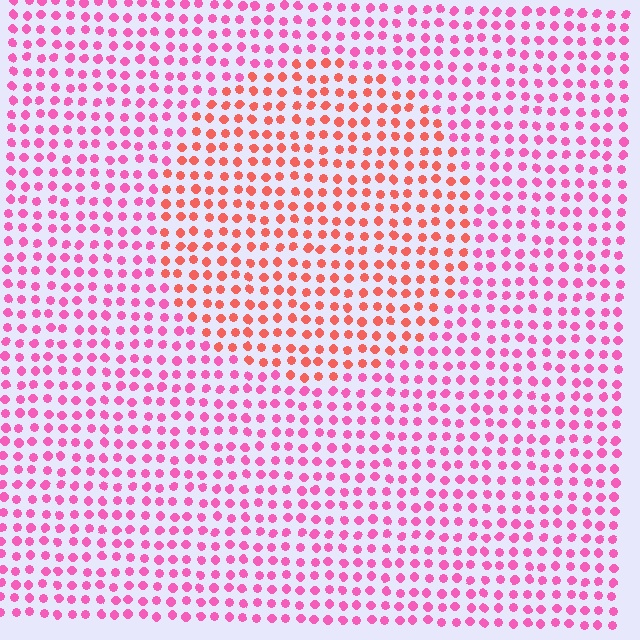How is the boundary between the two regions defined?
The boundary is defined purely by a slight shift in hue (about 39 degrees). Spacing, size, and orientation are identical on both sides.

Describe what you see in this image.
The image is filled with small pink elements in a uniform arrangement. A circle-shaped region is visible where the elements are tinted to a slightly different hue, forming a subtle color boundary.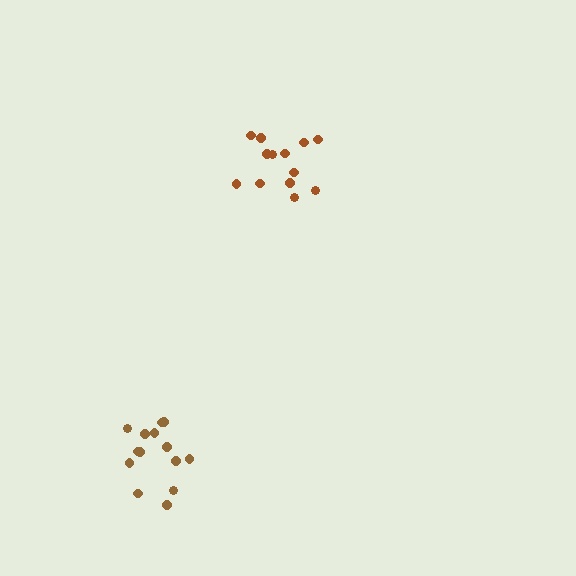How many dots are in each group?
Group 1: 14 dots, Group 2: 13 dots (27 total).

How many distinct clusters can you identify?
There are 2 distinct clusters.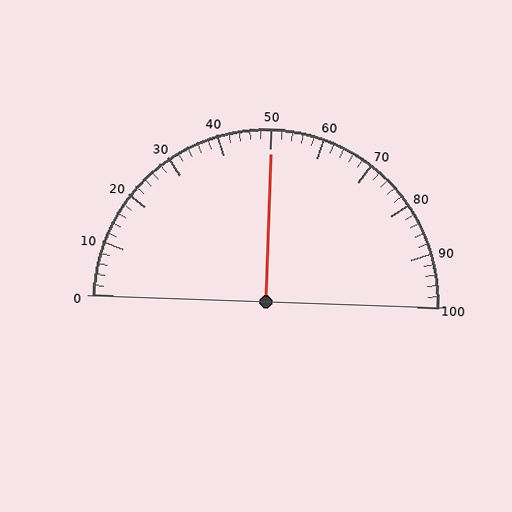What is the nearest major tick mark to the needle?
The nearest major tick mark is 50.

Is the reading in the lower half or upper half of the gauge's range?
The reading is in the upper half of the range (0 to 100).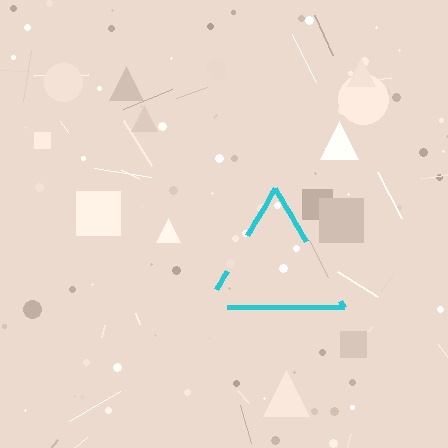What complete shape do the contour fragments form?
The contour fragments form a triangle.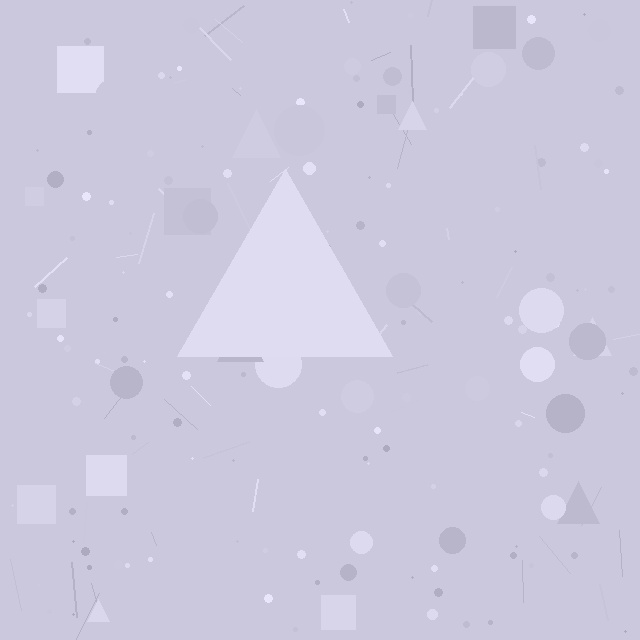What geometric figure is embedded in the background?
A triangle is embedded in the background.